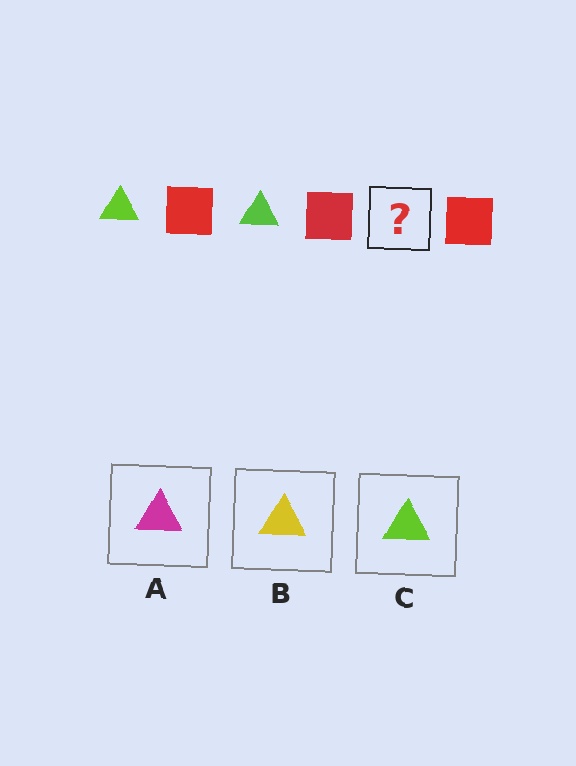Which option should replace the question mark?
Option C.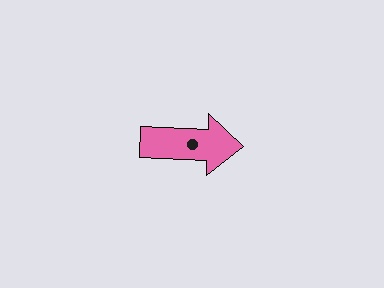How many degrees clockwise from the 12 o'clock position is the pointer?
Approximately 93 degrees.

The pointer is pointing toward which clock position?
Roughly 3 o'clock.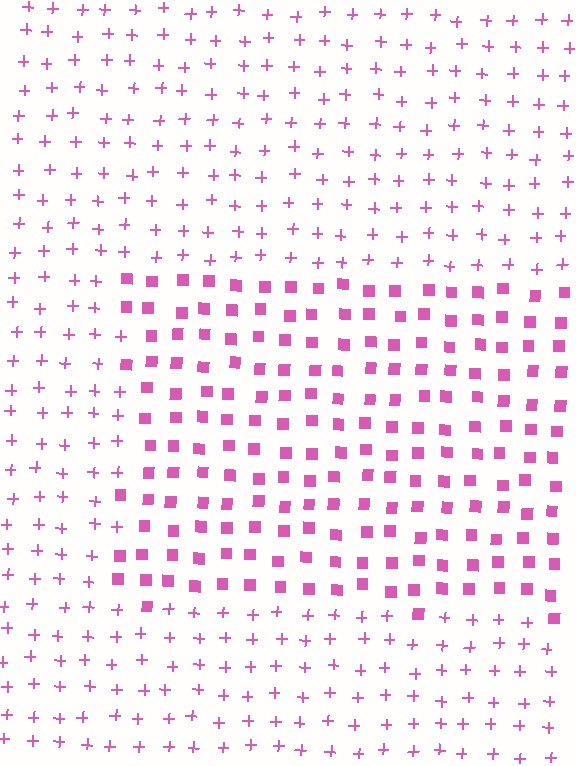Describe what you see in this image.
The image is filled with small pink elements arranged in a uniform grid. A rectangle-shaped region contains squares, while the surrounding area contains plus signs. The boundary is defined purely by the change in element shape.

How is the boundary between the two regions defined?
The boundary is defined by a change in element shape: squares inside vs. plus signs outside. All elements share the same color and spacing.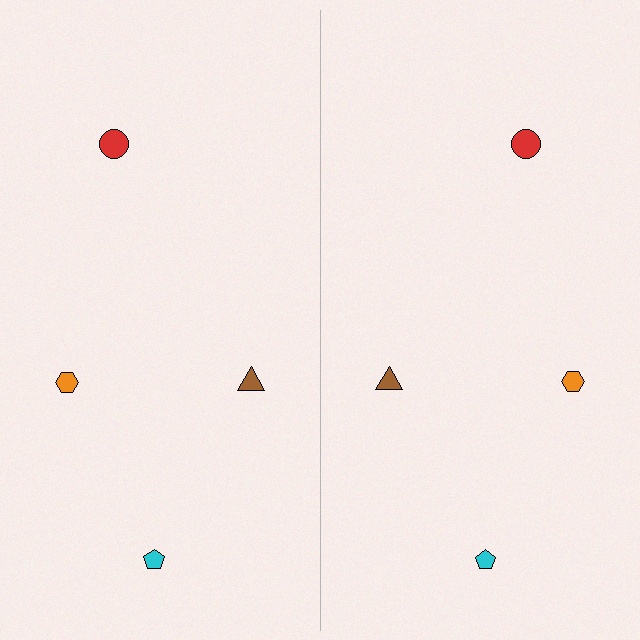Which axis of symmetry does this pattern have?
The pattern has a vertical axis of symmetry running through the center of the image.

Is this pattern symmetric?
Yes, this pattern has bilateral (reflection) symmetry.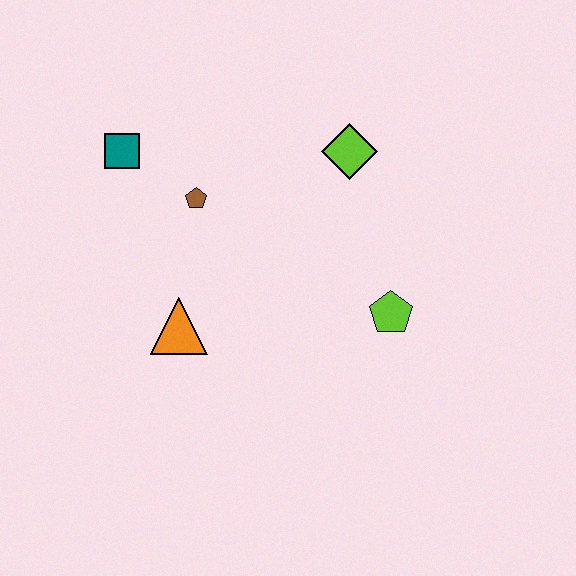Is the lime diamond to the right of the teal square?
Yes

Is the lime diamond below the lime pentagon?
No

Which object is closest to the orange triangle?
The brown pentagon is closest to the orange triangle.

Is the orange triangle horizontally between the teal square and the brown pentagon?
Yes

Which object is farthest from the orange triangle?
The lime diamond is farthest from the orange triangle.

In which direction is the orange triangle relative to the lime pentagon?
The orange triangle is to the left of the lime pentagon.